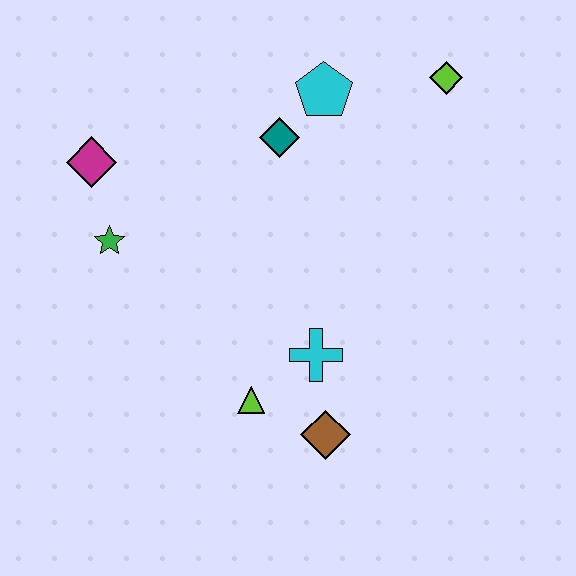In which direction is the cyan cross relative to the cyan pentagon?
The cyan cross is below the cyan pentagon.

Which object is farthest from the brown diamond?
The lime diamond is farthest from the brown diamond.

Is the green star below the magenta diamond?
Yes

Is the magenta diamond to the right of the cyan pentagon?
No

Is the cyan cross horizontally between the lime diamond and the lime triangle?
Yes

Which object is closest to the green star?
The magenta diamond is closest to the green star.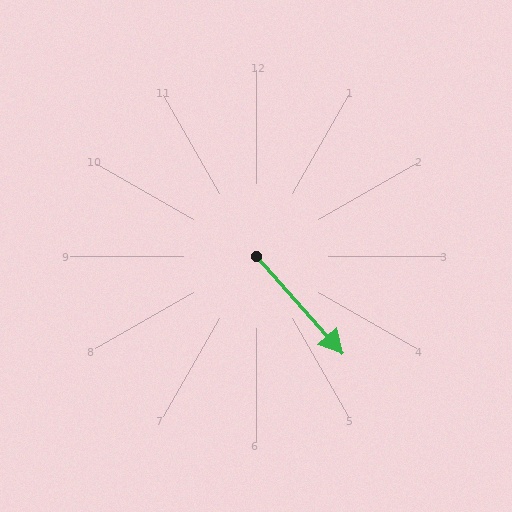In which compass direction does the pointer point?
Southeast.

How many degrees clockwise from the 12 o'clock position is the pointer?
Approximately 138 degrees.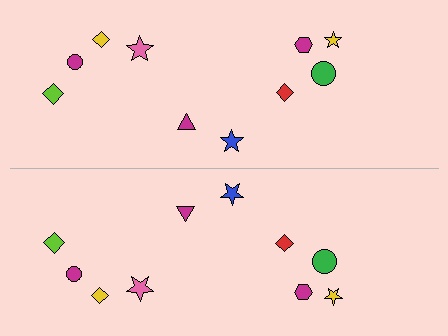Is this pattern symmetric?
Yes, this pattern has bilateral (reflection) symmetry.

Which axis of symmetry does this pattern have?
The pattern has a horizontal axis of symmetry running through the center of the image.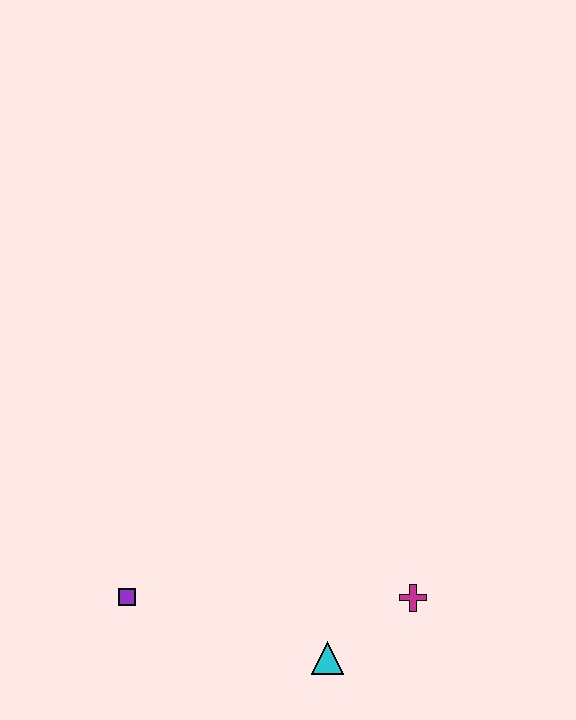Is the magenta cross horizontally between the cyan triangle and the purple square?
No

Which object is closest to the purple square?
The cyan triangle is closest to the purple square.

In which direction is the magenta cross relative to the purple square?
The magenta cross is to the right of the purple square.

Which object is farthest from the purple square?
The magenta cross is farthest from the purple square.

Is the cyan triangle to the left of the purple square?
No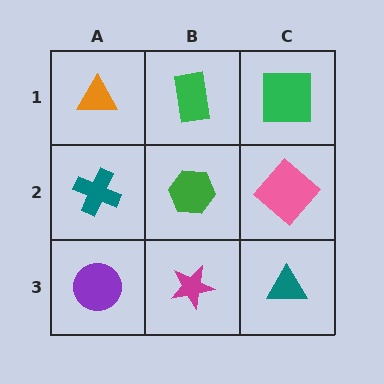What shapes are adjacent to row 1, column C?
A pink diamond (row 2, column C), a green rectangle (row 1, column B).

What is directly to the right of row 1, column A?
A green rectangle.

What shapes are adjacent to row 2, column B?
A green rectangle (row 1, column B), a magenta star (row 3, column B), a teal cross (row 2, column A), a pink diamond (row 2, column C).